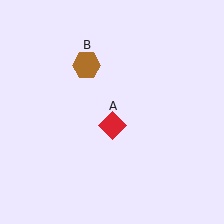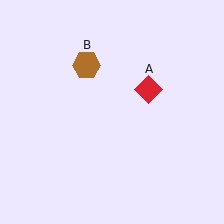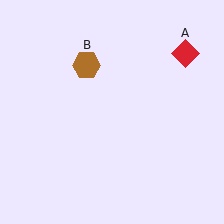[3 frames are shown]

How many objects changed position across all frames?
1 object changed position: red diamond (object A).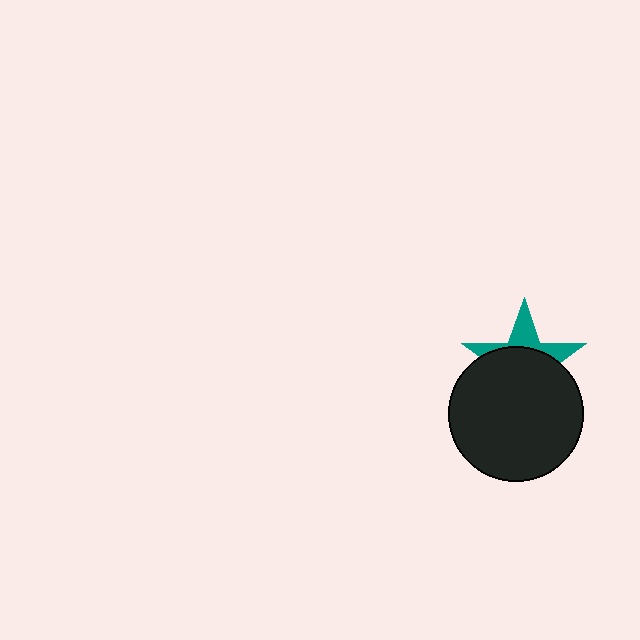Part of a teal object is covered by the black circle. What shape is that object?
It is a star.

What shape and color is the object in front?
The object in front is a black circle.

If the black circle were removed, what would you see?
You would see the complete teal star.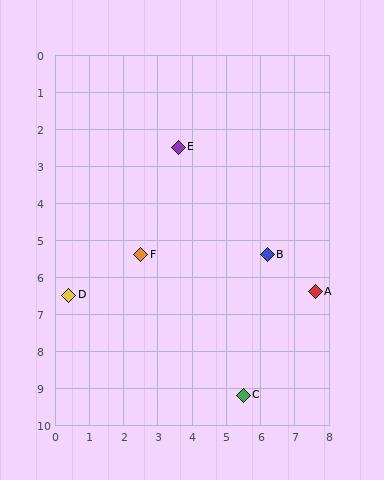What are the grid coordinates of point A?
Point A is at approximately (7.6, 6.4).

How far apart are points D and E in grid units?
Points D and E are about 5.1 grid units apart.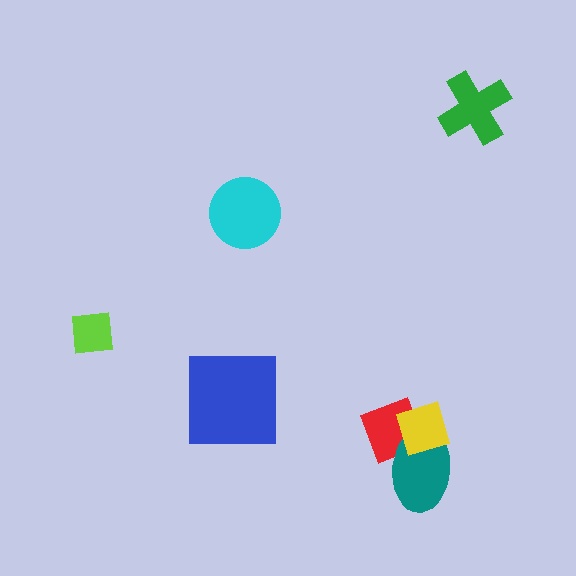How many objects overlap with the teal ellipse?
2 objects overlap with the teal ellipse.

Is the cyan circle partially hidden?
No, no other shape covers it.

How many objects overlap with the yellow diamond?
2 objects overlap with the yellow diamond.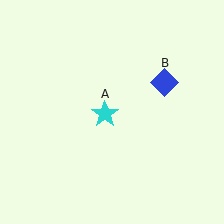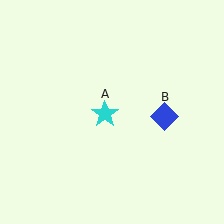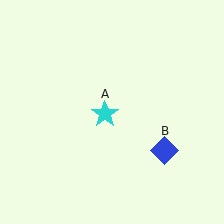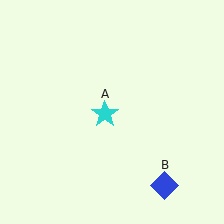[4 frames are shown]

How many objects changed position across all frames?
1 object changed position: blue diamond (object B).